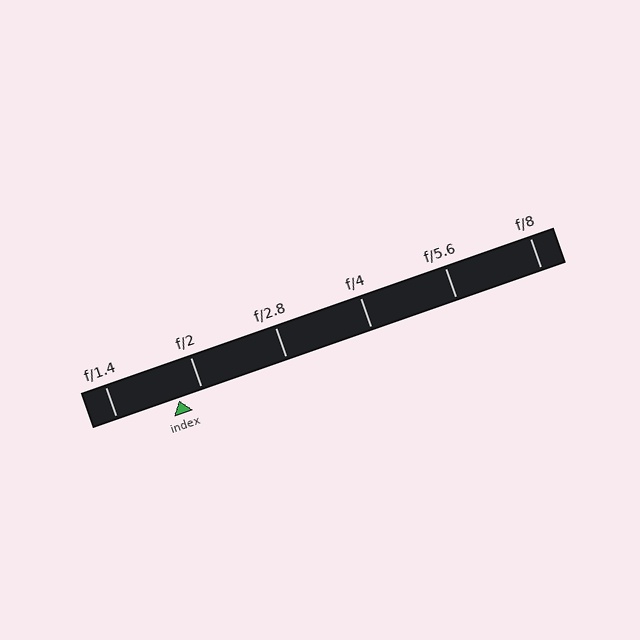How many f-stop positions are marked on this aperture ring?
There are 6 f-stop positions marked.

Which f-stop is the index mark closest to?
The index mark is closest to f/2.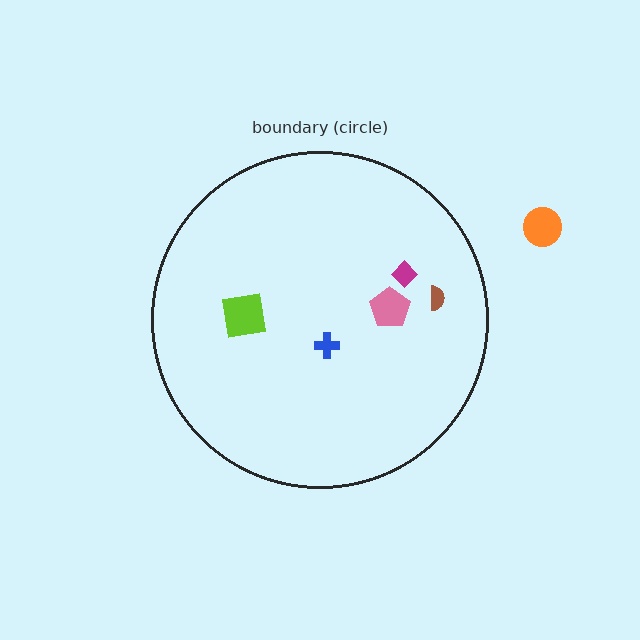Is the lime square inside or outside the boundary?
Inside.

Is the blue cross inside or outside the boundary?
Inside.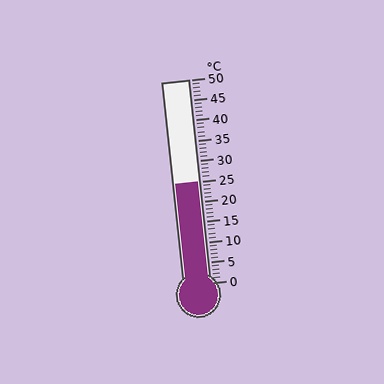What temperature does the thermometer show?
The thermometer shows approximately 25°C.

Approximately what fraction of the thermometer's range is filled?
The thermometer is filled to approximately 50% of its range.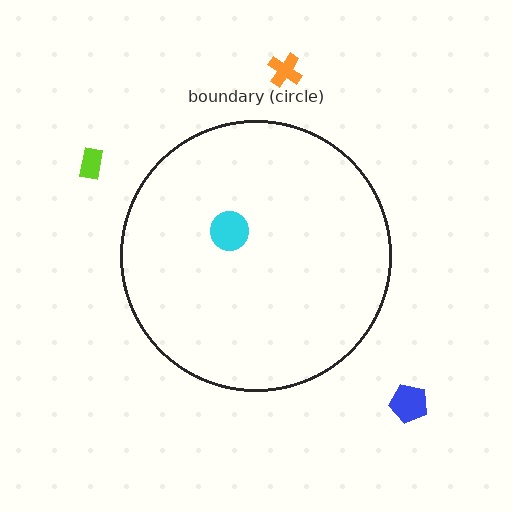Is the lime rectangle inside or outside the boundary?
Outside.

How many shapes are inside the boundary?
1 inside, 3 outside.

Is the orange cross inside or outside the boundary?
Outside.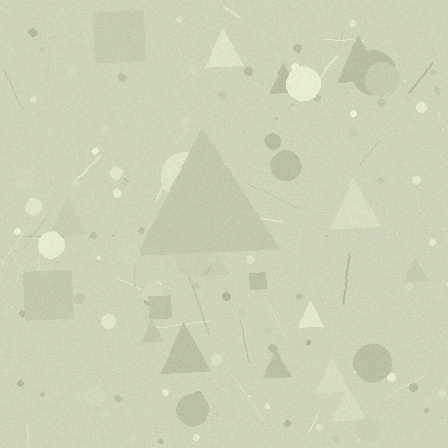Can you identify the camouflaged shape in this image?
The camouflaged shape is a triangle.